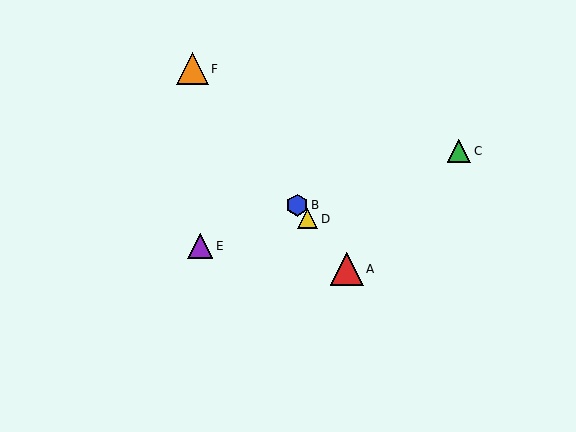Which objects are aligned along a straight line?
Objects A, B, D, F are aligned along a straight line.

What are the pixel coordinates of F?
Object F is at (192, 69).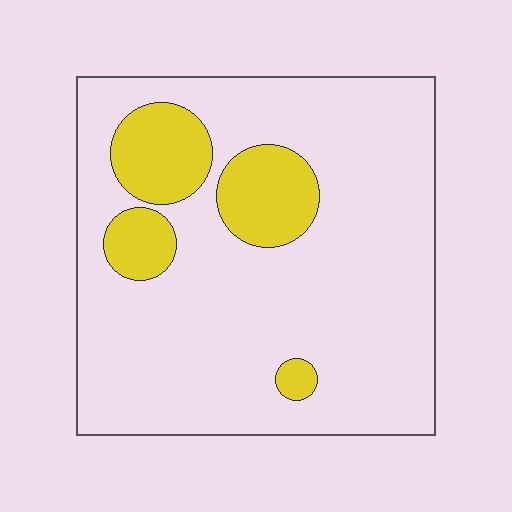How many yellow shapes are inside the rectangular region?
4.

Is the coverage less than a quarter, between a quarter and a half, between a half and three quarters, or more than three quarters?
Less than a quarter.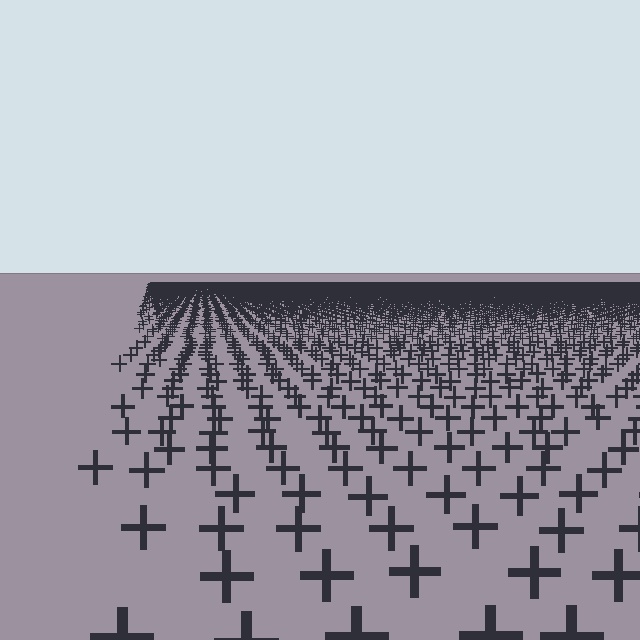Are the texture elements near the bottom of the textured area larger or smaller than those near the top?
Larger. Near the bottom, elements are closer to the viewer and appear at a bigger on-screen size.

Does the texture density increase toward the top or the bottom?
Density increases toward the top.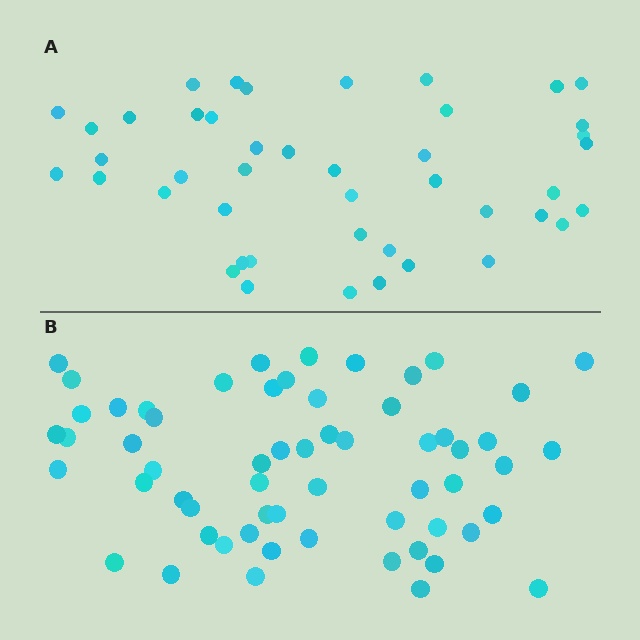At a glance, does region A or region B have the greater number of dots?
Region B (the bottom region) has more dots.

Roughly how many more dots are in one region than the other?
Region B has approximately 15 more dots than region A.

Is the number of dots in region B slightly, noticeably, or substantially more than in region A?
Region B has noticeably more, but not dramatically so. The ratio is roughly 1.4 to 1.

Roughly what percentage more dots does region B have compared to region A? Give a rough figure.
About 35% more.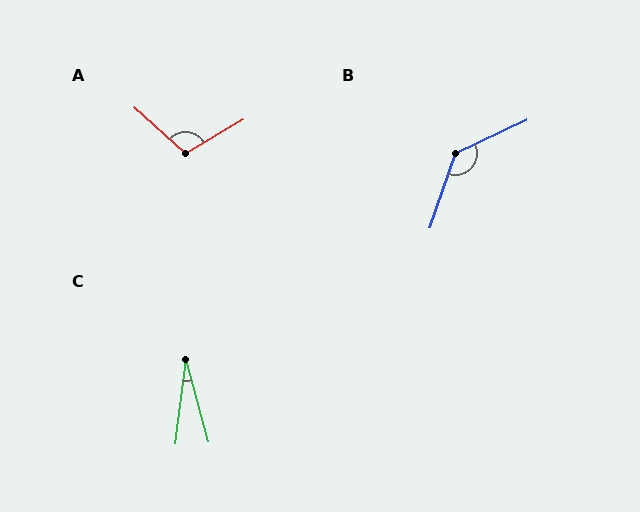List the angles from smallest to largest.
C (22°), A (107°), B (134°).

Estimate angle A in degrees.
Approximately 107 degrees.